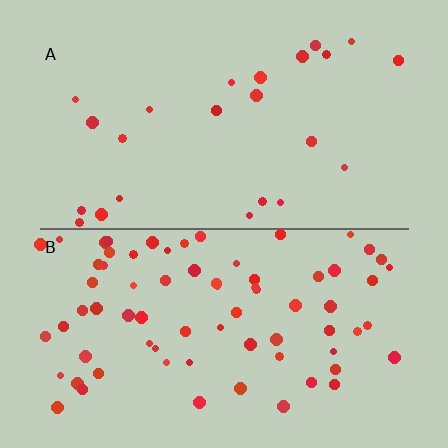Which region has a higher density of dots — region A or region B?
B (the bottom).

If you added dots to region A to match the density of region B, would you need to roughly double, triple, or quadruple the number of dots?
Approximately triple.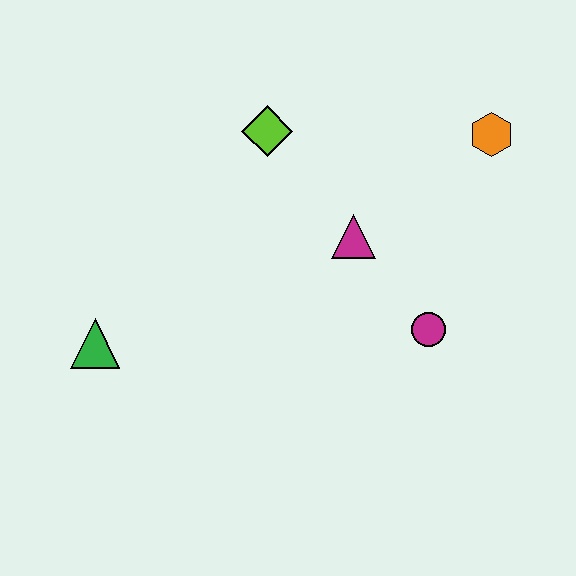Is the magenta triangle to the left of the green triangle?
No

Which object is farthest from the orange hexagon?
The green triangle is farthest from the orange hexagon.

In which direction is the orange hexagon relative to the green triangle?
The orange hexagon is to the right of the green triangle.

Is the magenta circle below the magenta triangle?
Yes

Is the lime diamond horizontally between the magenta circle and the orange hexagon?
No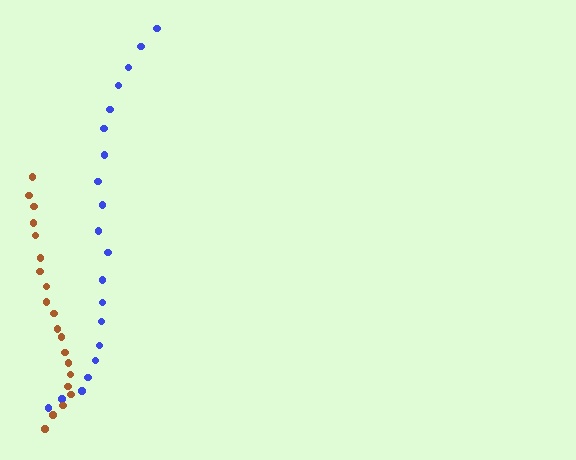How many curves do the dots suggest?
There are 2 distinct paths.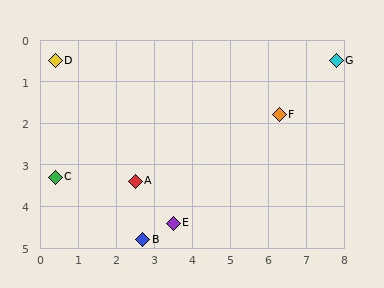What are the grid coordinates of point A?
Point A is at approximately (2.5, 3.4).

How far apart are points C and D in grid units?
Points C and D are about 2.8 grid units apart.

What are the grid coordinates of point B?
Point B is at approximately (2.7, 4.8).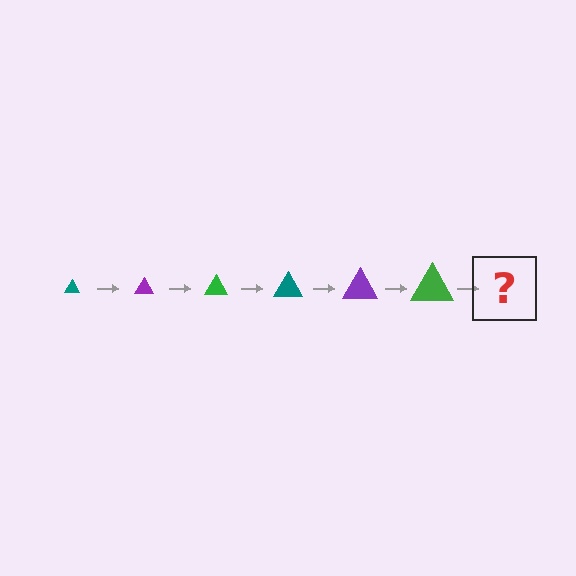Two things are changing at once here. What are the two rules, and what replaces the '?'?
The two rules are that the triangle grows larger each step and the color cycles through teal, purple, and green. The '?' should be a teal triangle, larger than the previous one.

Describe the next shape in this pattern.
It should be a teal triangle, larger than the previous one.